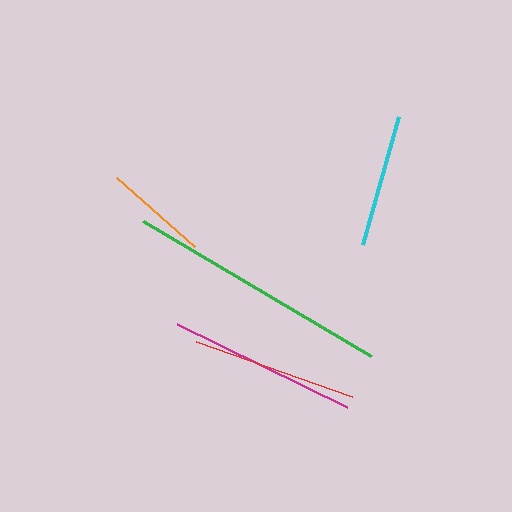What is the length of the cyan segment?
The cyan segment is approximately 133 pixels long.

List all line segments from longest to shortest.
From longest to shortest: green, magenta, red, cyan, orange.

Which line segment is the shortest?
The orange line is the shortest at approximately 104 pixels.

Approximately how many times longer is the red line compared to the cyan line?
The red line is approximately 1.2 times the length of the cyan line.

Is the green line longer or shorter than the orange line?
The green line is longer than the orange line.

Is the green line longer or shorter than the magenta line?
The green line is longer than the magenta line.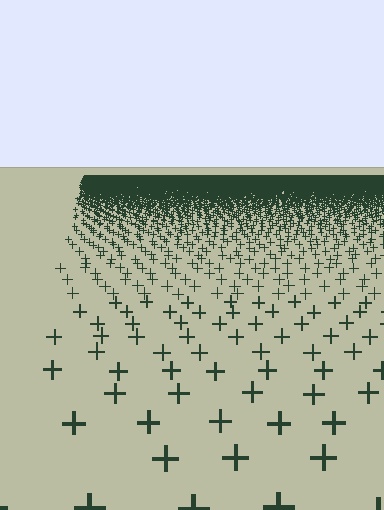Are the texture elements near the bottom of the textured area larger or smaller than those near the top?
Larger. Near the bottom, elements are closer to the viewer and appear at a bigger on-screen size.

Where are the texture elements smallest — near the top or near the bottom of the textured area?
Near the top.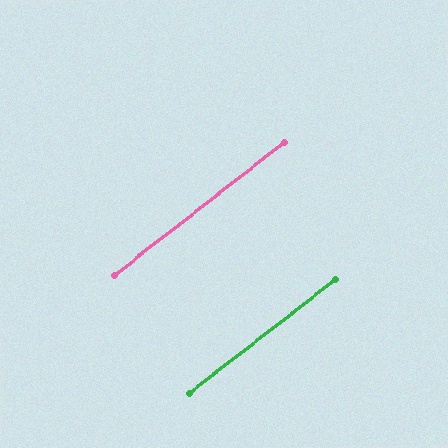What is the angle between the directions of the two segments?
Approximately 0 degrees.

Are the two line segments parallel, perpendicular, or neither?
Parallel — their directions differ by only 0.1°.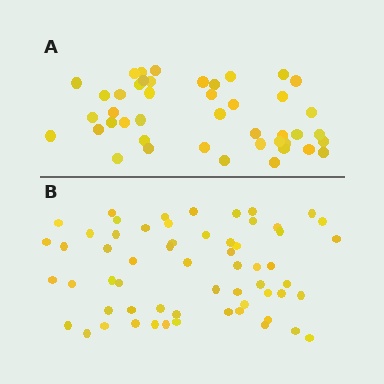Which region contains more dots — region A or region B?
Region B (the bottom region) has more dots.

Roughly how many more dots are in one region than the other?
Region B has approximately 15 more dots than region A.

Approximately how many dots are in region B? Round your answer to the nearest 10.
About 60 dots.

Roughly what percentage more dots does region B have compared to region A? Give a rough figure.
About 35% more.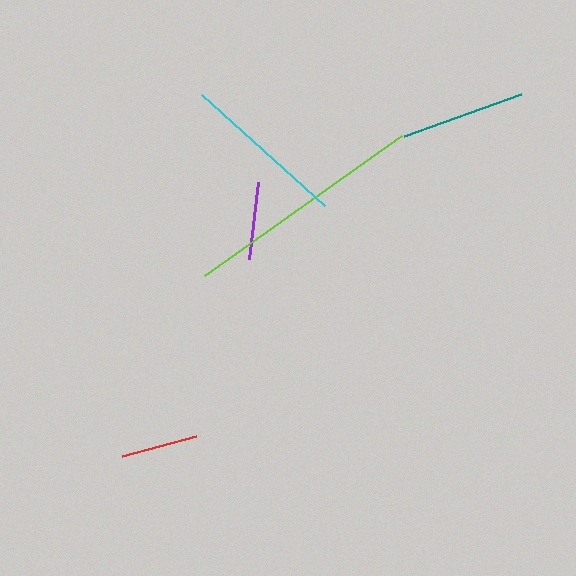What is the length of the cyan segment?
The cyan segment is approximately 166 pixels long.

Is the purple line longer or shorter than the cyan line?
The cyan line is longer than the purple line.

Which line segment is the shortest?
The red line is the shortest at approximately 77 pixels.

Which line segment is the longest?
The lime line is the longest at approximately 242 pixels.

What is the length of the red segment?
The red segment is approximately 77 pixels long.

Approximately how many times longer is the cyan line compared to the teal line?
The cyan line is approximately 1.3 times the length of the teal line.